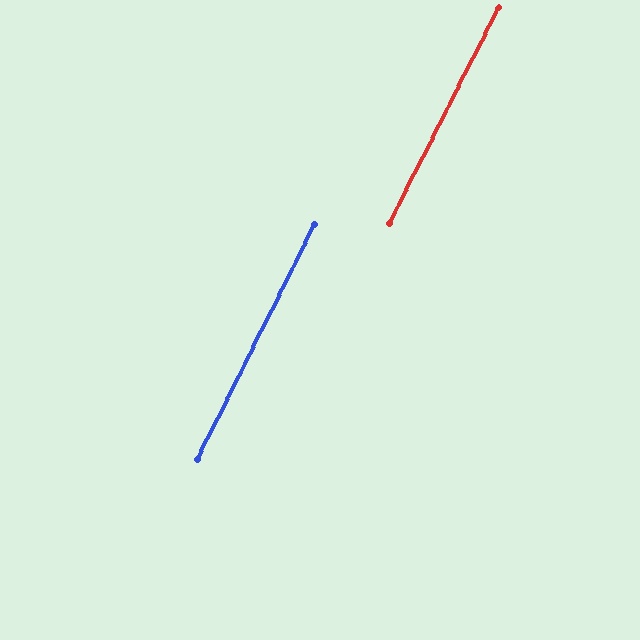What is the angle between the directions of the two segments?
Approximately 0 degrees.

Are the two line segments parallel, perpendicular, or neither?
Parallel — their directions differ by only 0.4°.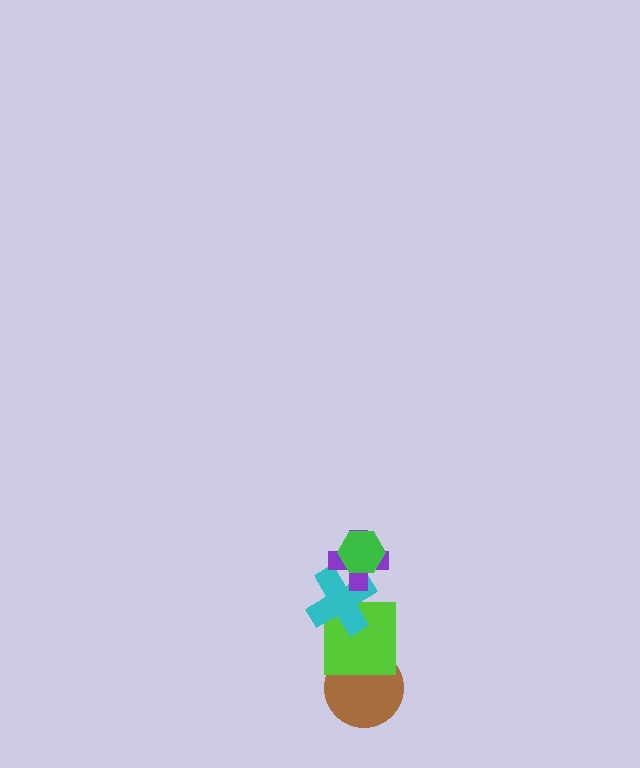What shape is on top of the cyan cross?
The purple cross is on top of the cyan cross.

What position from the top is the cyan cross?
The cyan cross is 3rd from the top.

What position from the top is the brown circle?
The brown circle is 5th from the top.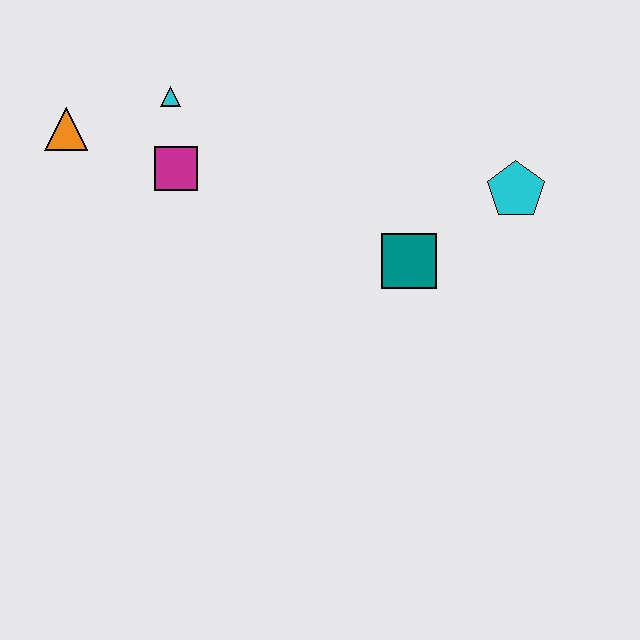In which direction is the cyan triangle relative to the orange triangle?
The cyan triangle is to the right of the orange triangle.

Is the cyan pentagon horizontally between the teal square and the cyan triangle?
No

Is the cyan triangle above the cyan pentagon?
Yes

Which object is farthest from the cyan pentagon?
The orange triangle is farthest from the cyan pentagon.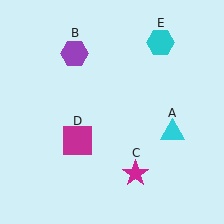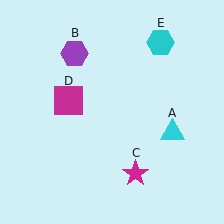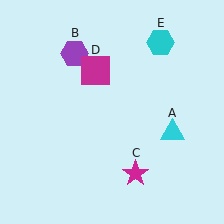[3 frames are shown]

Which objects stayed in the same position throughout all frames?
Cyan triangle (object A) and purple hexagon (object B) and magenta star (object C) and cyan hexagon (object E) remained stationary.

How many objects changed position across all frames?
1 object changed position: magenta square (object D).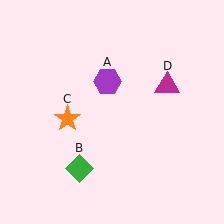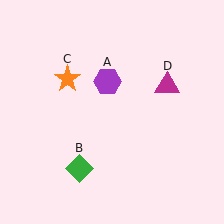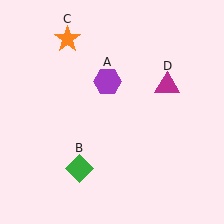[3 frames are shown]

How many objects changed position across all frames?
1 object changed position: orange star (object C).